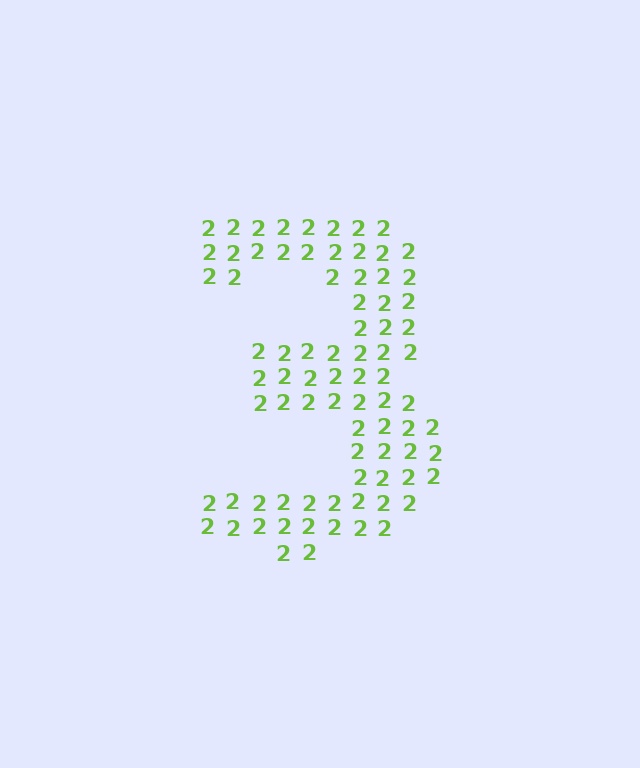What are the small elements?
The small elements are digit 2's.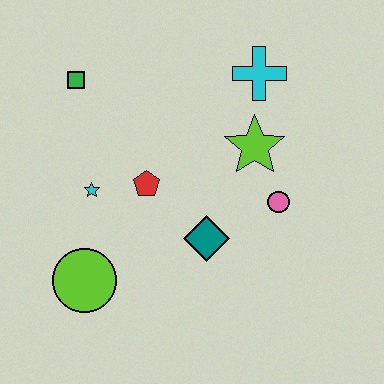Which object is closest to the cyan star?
The red pentagon is closest to the cyan star.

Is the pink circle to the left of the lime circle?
No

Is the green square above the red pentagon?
Yes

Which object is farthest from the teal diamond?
The green square is farthest from the teal diamond.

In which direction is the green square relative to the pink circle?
The green square is to the left of the pink circle.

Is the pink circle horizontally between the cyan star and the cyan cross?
No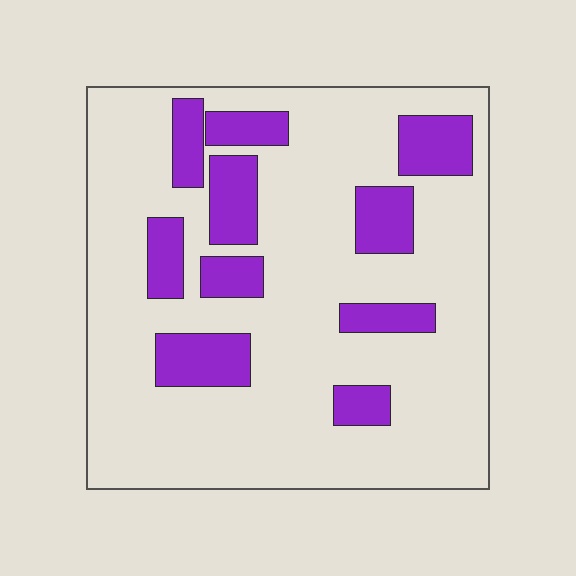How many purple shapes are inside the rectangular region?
10.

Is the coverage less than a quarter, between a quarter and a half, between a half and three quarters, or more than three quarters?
Less than a quarter.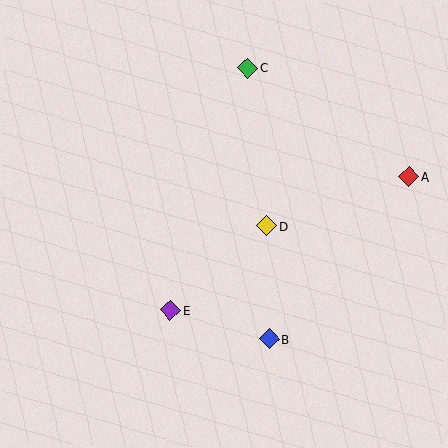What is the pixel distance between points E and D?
The distance between E and D is 128 pixels.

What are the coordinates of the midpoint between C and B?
The midpoint between C and B is at (258, 203).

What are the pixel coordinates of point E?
Point E is at (170, 310).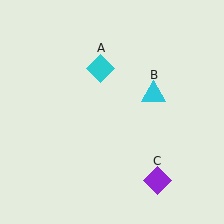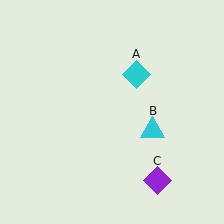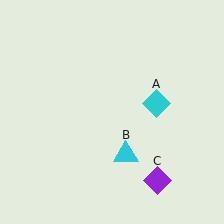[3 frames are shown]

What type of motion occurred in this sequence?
The cyan diamond (object A), cyan triangle (object B) rotated clockwise around the center of the scene.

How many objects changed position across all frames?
2 objects changed position: cyan diamond (object A), cyan triangle (object B).